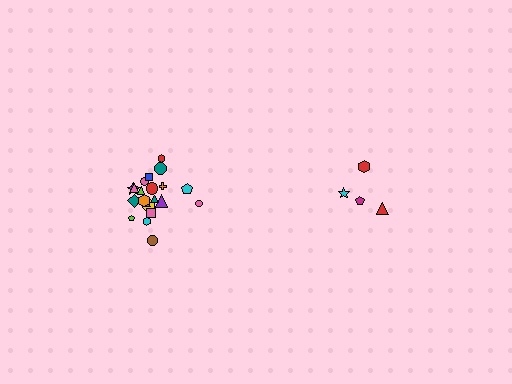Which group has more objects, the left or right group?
The left group.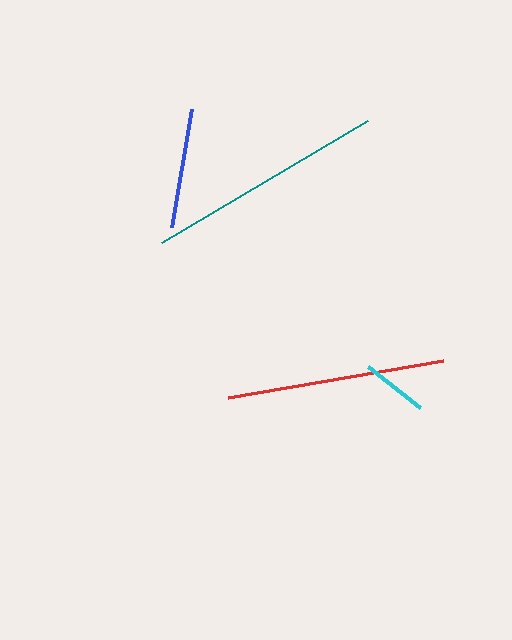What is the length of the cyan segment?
The cyan segment is approximately 66 pixels long.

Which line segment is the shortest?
The cyan line is the shortest at approximately 66 pixels.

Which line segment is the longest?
The teal line is the longest at approximately 238 pixels.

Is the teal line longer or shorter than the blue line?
The teal line is longer than the blue line.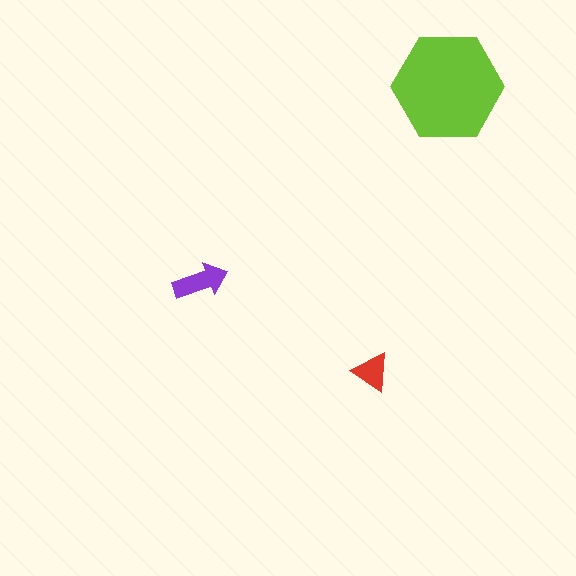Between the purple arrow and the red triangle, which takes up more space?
The purple arrow.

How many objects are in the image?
There are 3 objects in the image.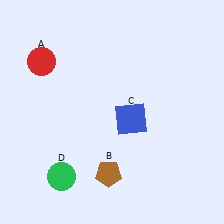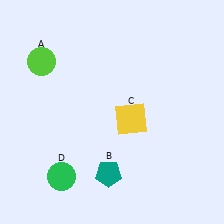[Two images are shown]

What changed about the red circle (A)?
In Image 1, A is red. In Image 2, it changed to lime.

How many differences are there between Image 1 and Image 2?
There are 3 differences between the two images.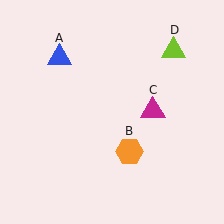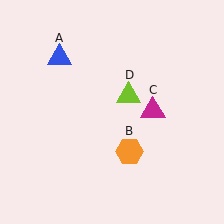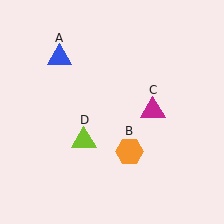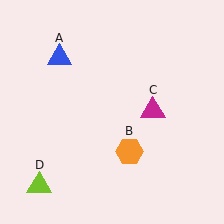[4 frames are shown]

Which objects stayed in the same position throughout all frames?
Blue triangle (object A) and orange hexagon (object B) and magenta triangle (object C) remained stationary.